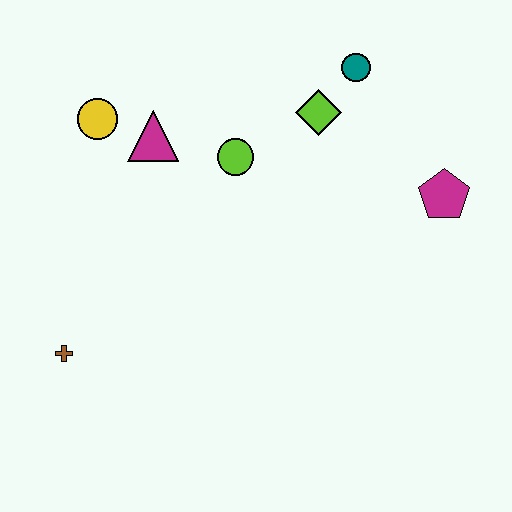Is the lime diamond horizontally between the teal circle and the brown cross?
Yes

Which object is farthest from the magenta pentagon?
The brown cross is farthest from the magenta pentagon.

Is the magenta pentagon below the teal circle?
Yes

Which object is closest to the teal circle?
The lime diamond is closest to the teal circle.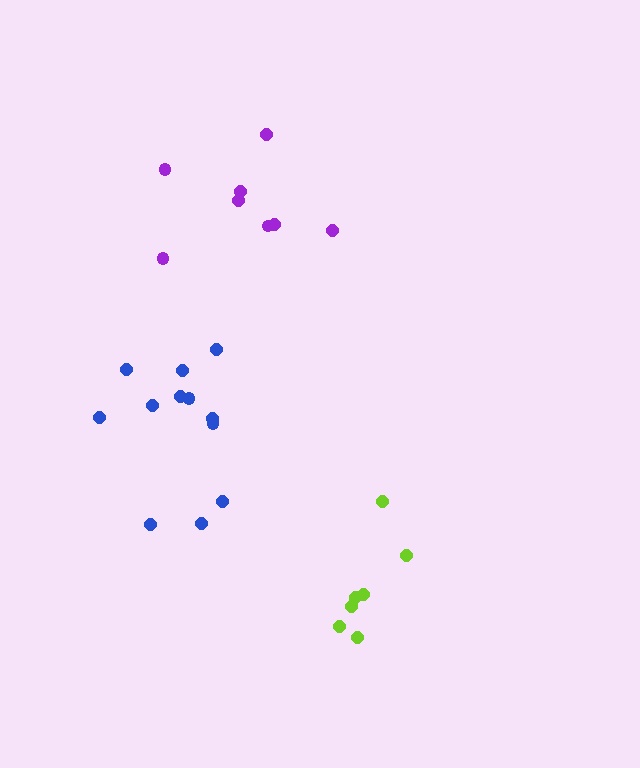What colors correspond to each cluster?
The clusters are colored: lime, blue, purple.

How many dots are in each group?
Group 1: 7 dots, Group 2: 12 dots, Group 3: 8 dots (27 total).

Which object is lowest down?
The lime cluster is bottommost.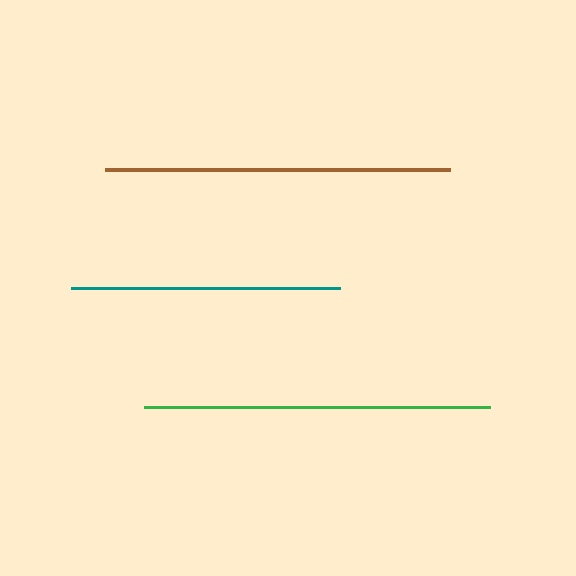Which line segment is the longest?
The green line is the longest at approximately 346 pixels.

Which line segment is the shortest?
The teal line is the shortest at approximately 269 pixels.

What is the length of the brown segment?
The brown segment is approximately 346 pixels long.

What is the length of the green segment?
The green segment is approximately 346 pixels long.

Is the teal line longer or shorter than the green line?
The green line is longer than the teal line.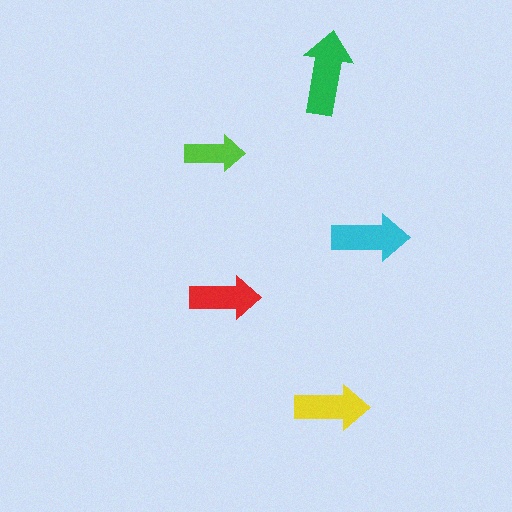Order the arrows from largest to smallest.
the green one, the cyan one, the yellow one, the red one, the lime one.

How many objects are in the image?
There are 5 objects in the image.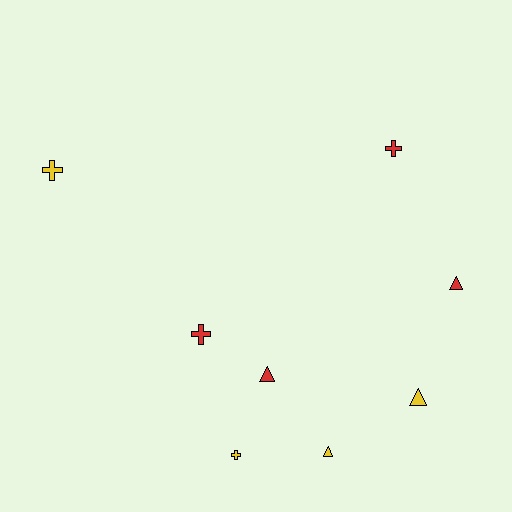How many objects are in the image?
There are 8 objects.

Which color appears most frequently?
Red, with 4 objects.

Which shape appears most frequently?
Cross, with 4 objects.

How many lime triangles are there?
There are no lime triangles.